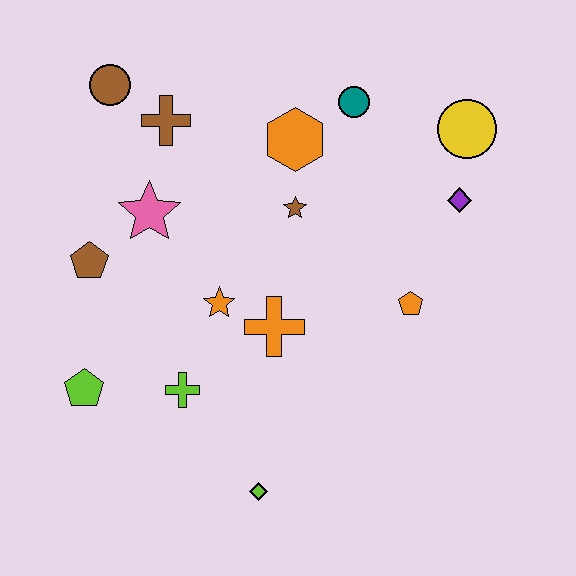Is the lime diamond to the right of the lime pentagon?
Yes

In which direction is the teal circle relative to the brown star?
The teal circle is above the brown star.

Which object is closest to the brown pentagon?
The pink star is closest to the brown pentagon.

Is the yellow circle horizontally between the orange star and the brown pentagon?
No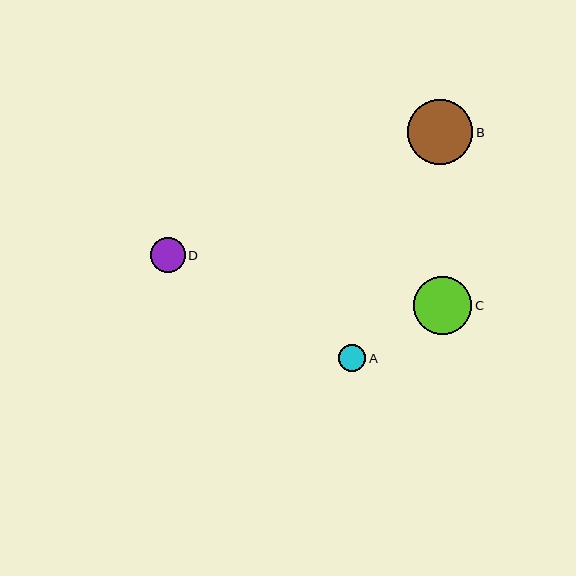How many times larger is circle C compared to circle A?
Circle C is approximately 2.1 times the size of circle A.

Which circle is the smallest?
Circle A is the smallest with a size of approximately 27 pixels.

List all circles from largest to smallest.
From largest to smallest: B, C, D, A.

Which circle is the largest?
Circle B is the largest with a size of approximately 65 pixels.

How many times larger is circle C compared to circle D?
Circle C is approximately 1.7 times the size of circle D.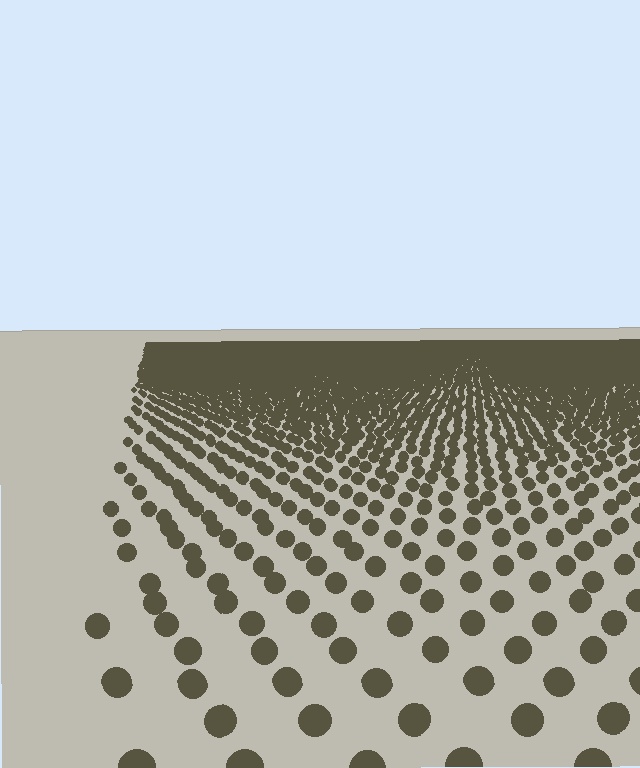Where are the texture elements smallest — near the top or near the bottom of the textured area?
Near the top.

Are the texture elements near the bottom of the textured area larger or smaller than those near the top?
Larger. Near the bottom, elements are closer to the viewer and appear at a bigger on-screen size.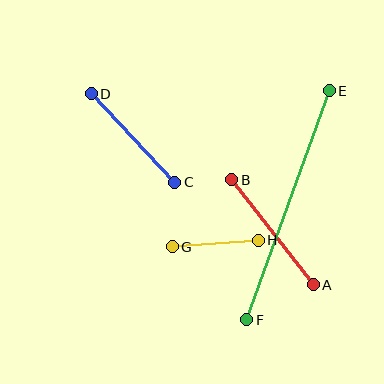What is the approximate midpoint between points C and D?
The midpoint is at approximately (133, 138) pixels.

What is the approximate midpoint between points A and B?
The midpoint is at approximately (273, 232) pixels.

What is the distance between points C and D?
The distance is approximately 122 pixels.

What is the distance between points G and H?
The distance is approximately 86 pixels.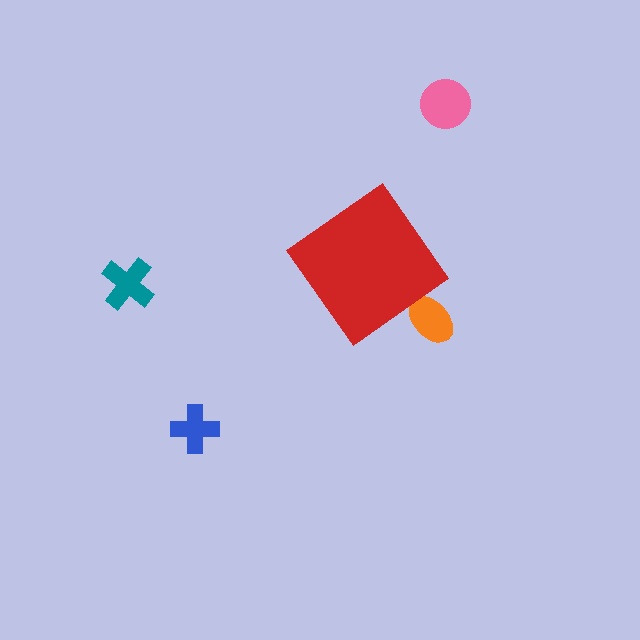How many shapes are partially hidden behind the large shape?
1 shape is partially hidden.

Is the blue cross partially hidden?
No, the blue cross is fully visible.